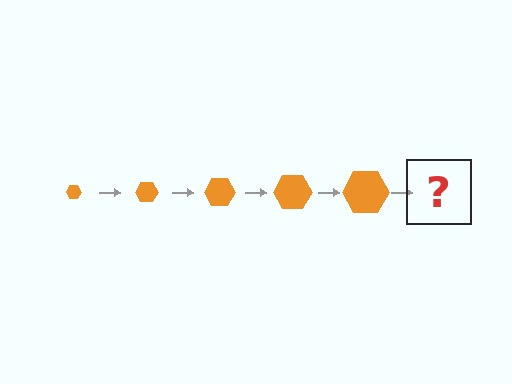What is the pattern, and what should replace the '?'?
The pattern is that the hexagon gets progressively larger each step. The '?' should be an orange hexagon, larger than the previous one.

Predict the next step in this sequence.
The next step is an orange hexagon, larger than the previous one.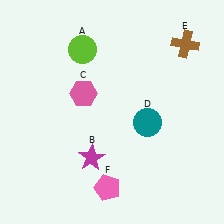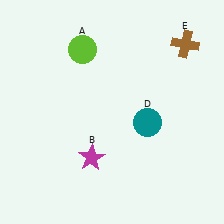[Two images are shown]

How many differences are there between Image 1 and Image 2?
There are 2 differences between the two images.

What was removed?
The pink pentagon (F), the pink hexagon (C) were removed in Image 2.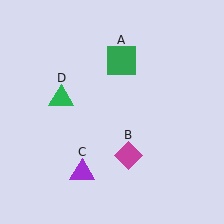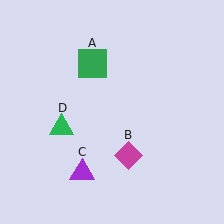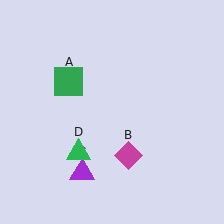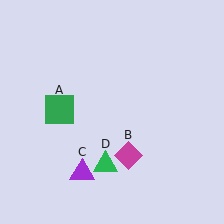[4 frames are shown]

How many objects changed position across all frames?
2 objects changed position: green square (object A), green triangle (object D).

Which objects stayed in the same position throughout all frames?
Magenta diamond (object B) and purple triangle (object C) remained stationary.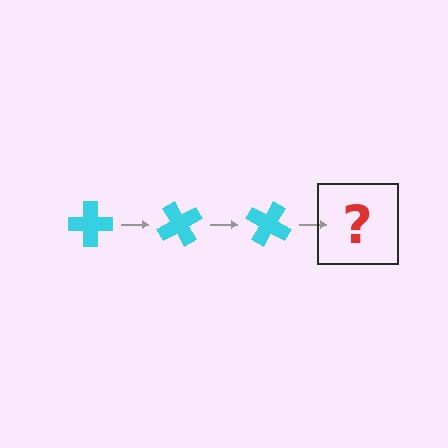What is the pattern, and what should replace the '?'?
The pattern is that the cross rotates 60 degrees each step. The '?' should be a cyan cross rotated 180 degrees.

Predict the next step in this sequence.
The next step is a cyan cross rotated 180 degrees.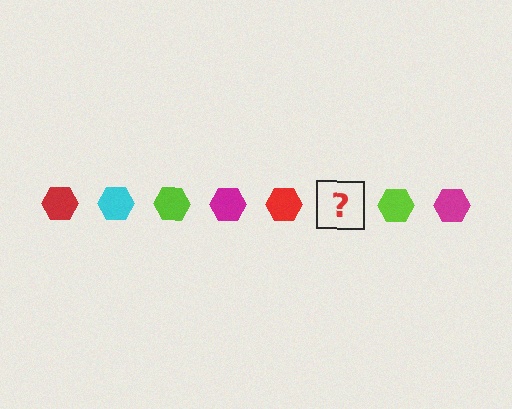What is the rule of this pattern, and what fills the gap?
The rule is that the pattern cycles through red, cyan, lime, magenta hexagons. The gap should be filled with a cyan hexagon.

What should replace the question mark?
The question mark should be replaced with a cyan hexagon.